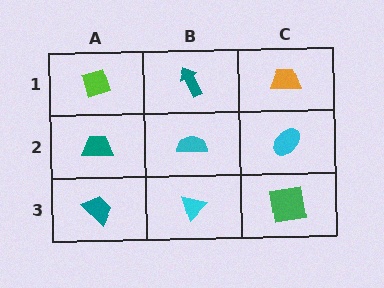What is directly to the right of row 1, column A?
A teal arrow.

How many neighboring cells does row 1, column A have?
2.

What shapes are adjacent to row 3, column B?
A cyan semicircle (row 2, column B), a teal trapezoid (row 3, column A), a green square (row 3, column C).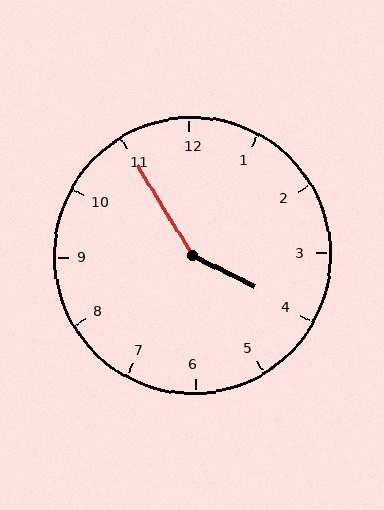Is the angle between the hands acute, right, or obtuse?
It is obtuse.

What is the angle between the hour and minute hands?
Approximately 148 degrees.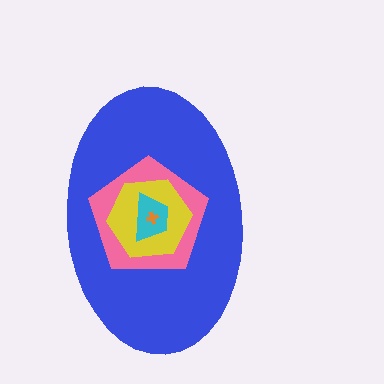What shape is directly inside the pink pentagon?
The yellow hexagon.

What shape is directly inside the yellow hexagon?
The cyan trapezoid.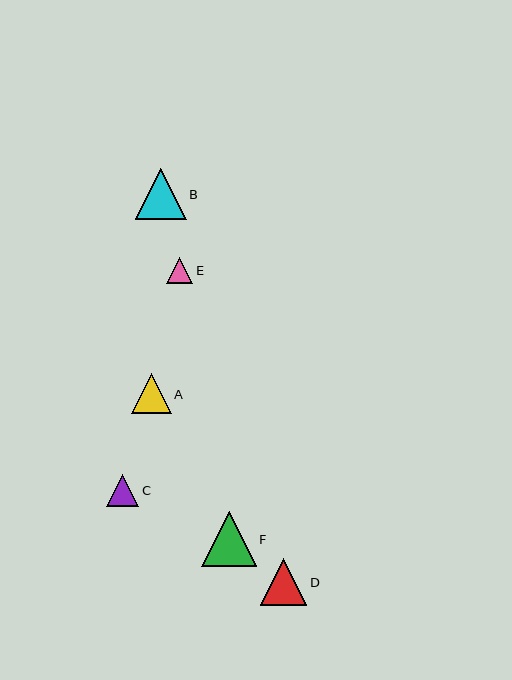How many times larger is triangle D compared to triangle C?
Triangle D is approximately 1.5 times the size of triangle C.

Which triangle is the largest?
Triangle F is the largest with a size of approximately 55 pixels.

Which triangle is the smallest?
Triangle E is the smallest with a size of approximately 26 pixels.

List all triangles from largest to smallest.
From largest to smallest: F, B, D, A, C, E.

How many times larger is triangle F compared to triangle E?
Triangle F is approximately 2.1 times the size of triangle E.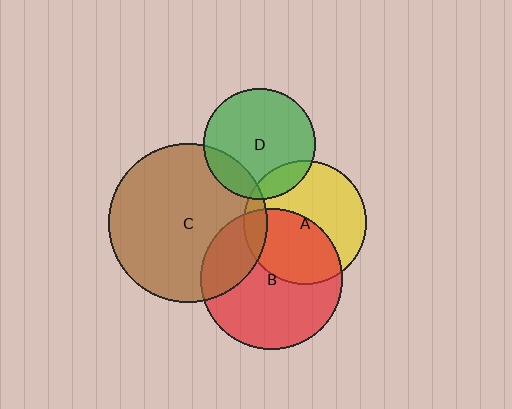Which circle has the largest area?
Circle C (brown).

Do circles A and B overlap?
Yes.